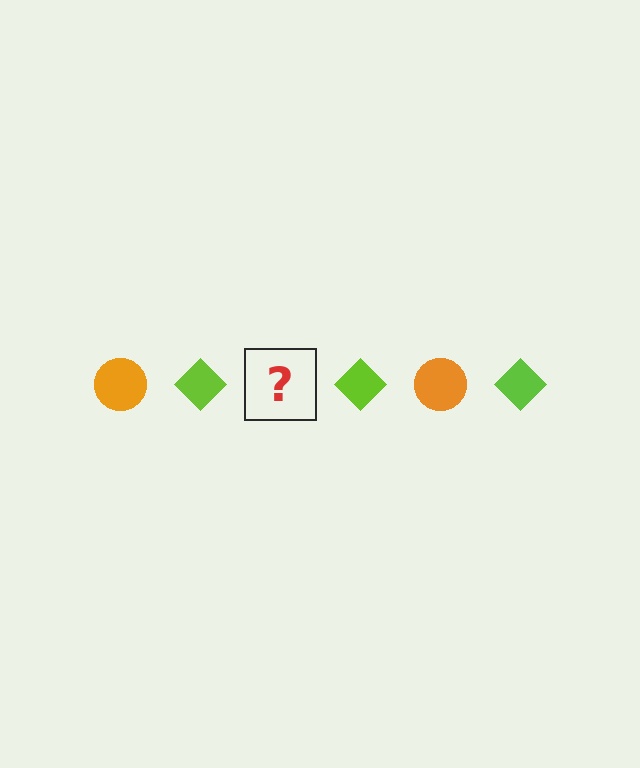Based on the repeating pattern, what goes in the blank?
The blank should be an orange circle.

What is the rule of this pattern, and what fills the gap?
The rule is that the pattern alternates between orange circle and lime diamond. The gap should be filled with an orange circle.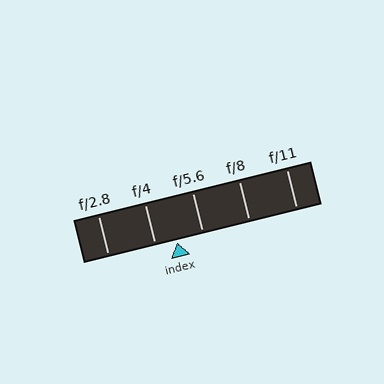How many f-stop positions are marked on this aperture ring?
There are 5 f-stop positions marked.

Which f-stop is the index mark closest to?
The index mark is closest to f/4.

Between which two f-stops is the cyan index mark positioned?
The index mark is between f/4 and f/5.6.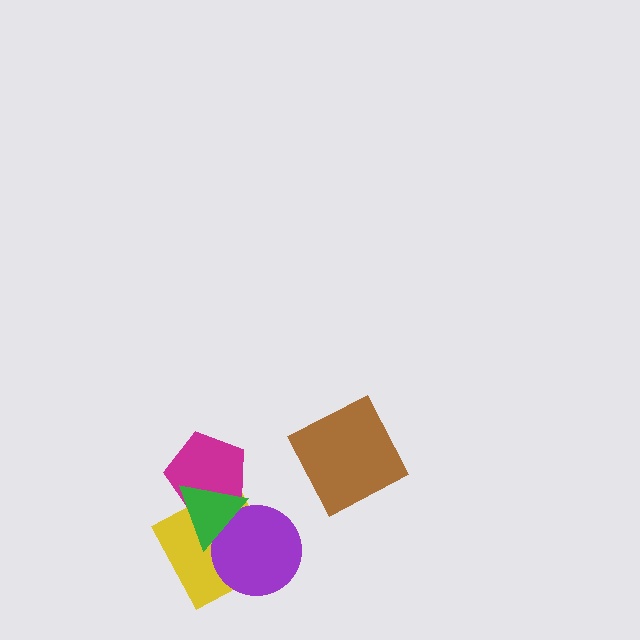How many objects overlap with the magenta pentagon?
2 objects overlap with the magenta pentagon.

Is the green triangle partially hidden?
No, no other shape covers it.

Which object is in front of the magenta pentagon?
The green triangle is in front of the magenta pentagon.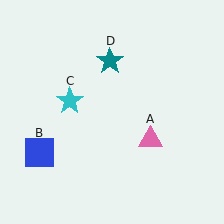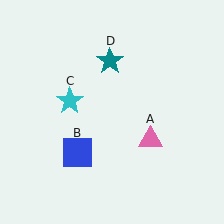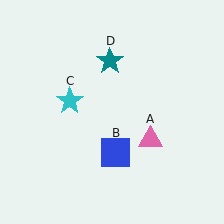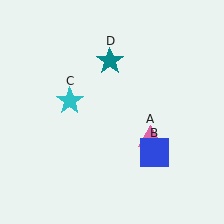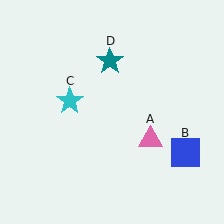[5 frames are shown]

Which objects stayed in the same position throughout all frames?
Pink triangle (object A) and cyan star (object C) and teal star (object D) remained stationary.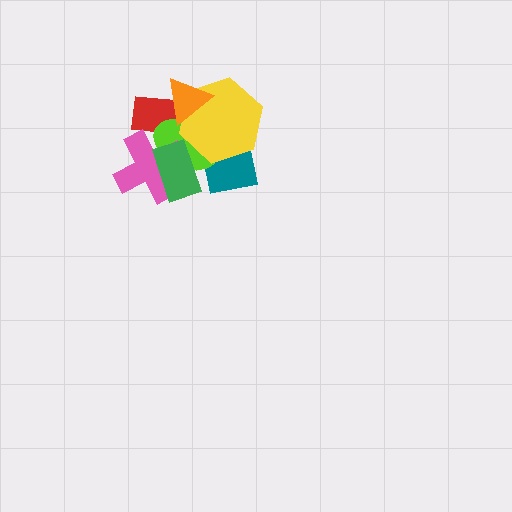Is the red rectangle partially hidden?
Yes, it is partially covered by another shape.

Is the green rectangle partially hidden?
No, no other shape covers it.